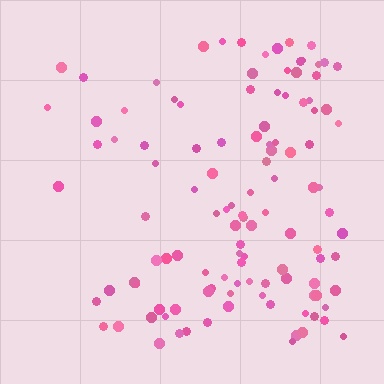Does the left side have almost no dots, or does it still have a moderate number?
Still a moderate number, just noticeably fewer than the right.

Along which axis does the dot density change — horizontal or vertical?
Horizontal.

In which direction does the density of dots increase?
From left to right, with the right side densest.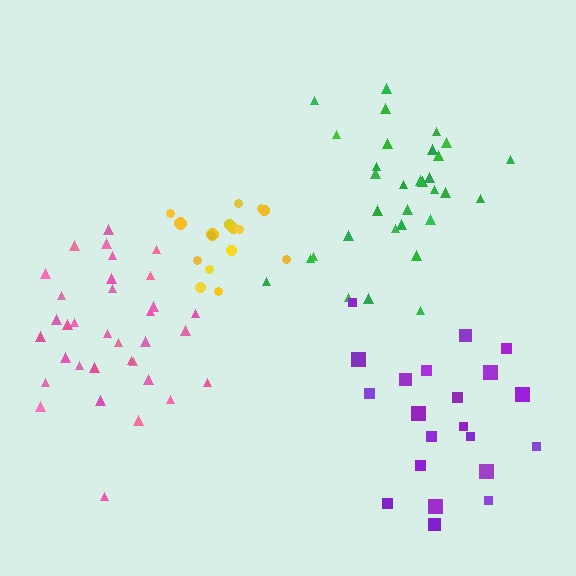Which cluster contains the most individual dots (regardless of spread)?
Pink (34).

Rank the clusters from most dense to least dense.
yellow, green, pink, purple.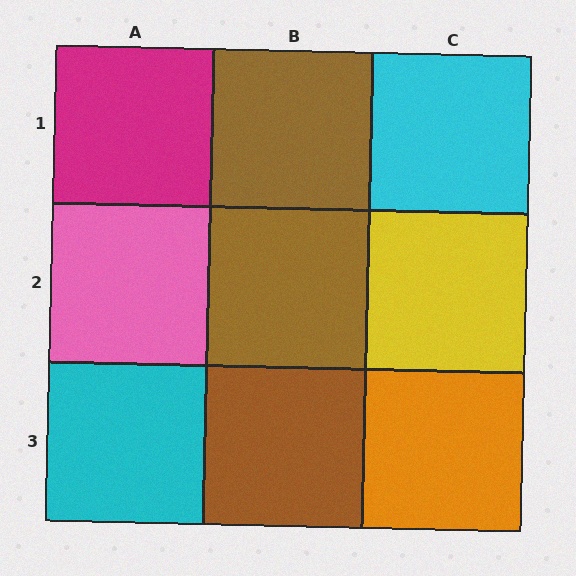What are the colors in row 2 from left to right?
Pink, brown, yellow.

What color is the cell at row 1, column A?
Magenta.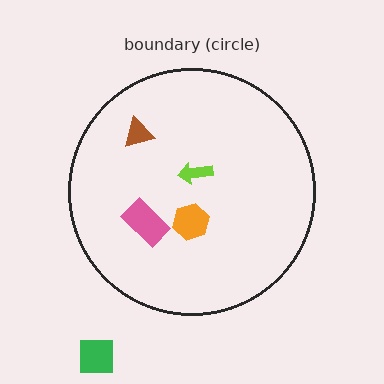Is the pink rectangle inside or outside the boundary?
Inside.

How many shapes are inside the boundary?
4 inside, 1 outside.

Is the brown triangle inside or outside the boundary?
Inside.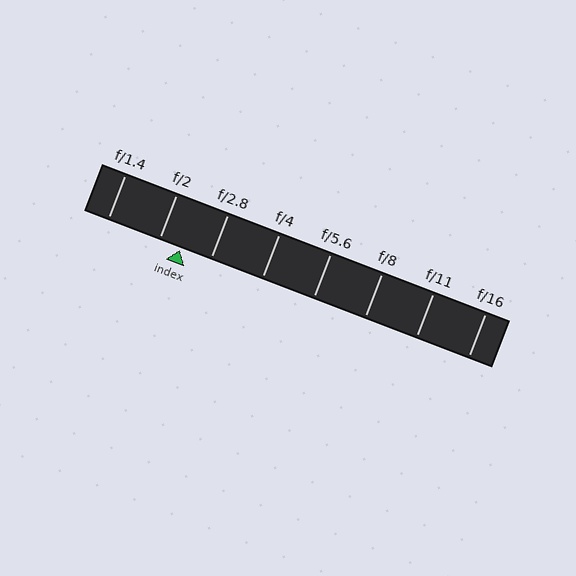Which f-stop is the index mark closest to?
The index mark is closest to f/2.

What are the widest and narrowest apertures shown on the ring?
The widest aperture shown is f/1.4 and the narrowest is f/16.